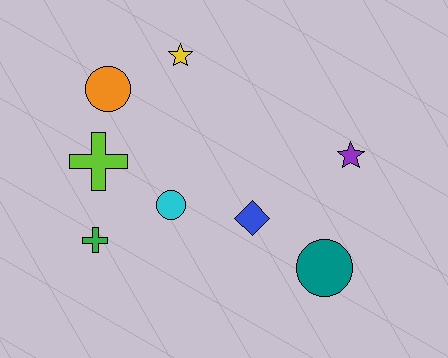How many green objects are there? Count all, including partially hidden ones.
There is 1 green object.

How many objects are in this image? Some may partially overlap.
There are 8 objects.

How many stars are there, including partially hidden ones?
There are 2 stars.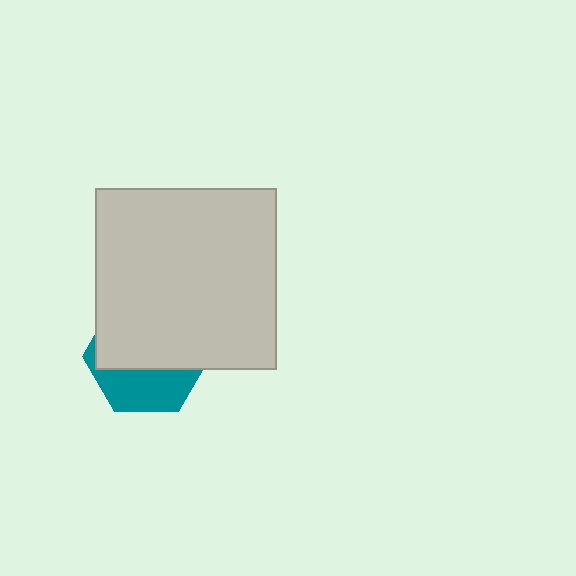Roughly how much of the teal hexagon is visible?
A small part of it is visible (roughly 37%).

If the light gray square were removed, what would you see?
You would see the complete teal hexagon.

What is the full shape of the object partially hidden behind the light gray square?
The partially hidden object is a teal hexagon.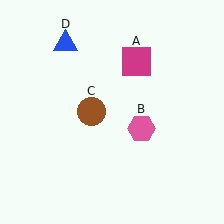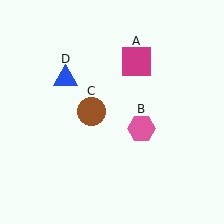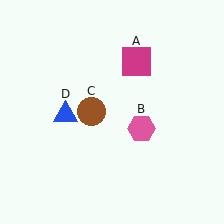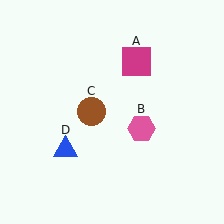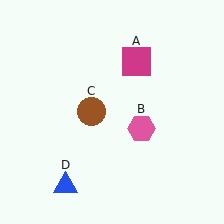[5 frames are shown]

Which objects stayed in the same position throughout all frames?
Magenta square (object A) and pink hexagon (object B) and brown circle (object C) remained stationary.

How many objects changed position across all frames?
1 object changed position: blue triangle (object D).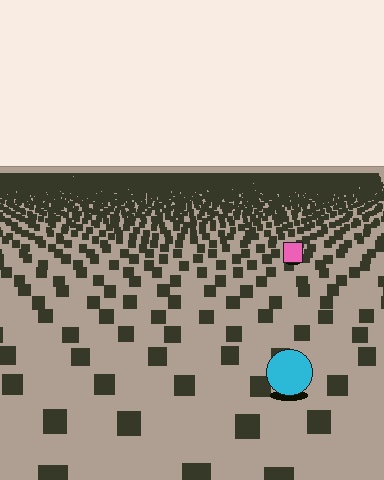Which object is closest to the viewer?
The cyan circle is closest. The texture marks near it are larger and more spread out.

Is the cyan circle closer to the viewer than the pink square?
Yes. The cyan circle is closer — you can tell from the texture gradient: the ground texture is coarser near it.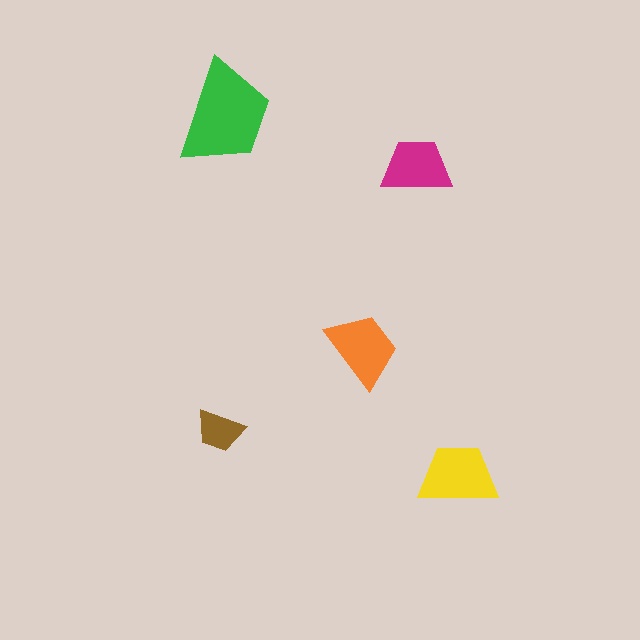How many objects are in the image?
There are 5 objects in the image.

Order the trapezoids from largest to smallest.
the green one, the yellow one, the orange one, the magenta one, the brown one.